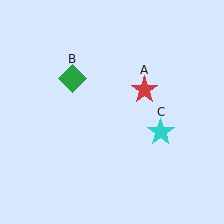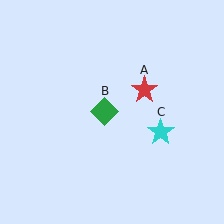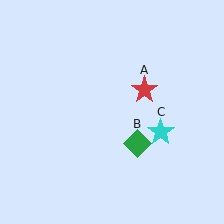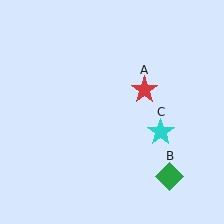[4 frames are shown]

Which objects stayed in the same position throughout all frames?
Red star (object A) and cyan star (object C) remained stationary.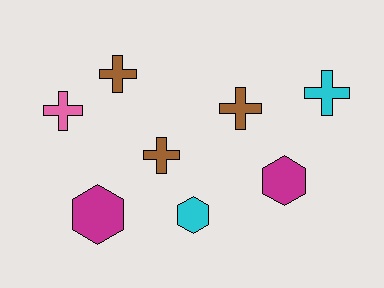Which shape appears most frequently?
Cross, with 5 objects.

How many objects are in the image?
There are 8 objects.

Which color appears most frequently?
Brown, with 3 objects.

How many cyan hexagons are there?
There is 1 cyan hexagon.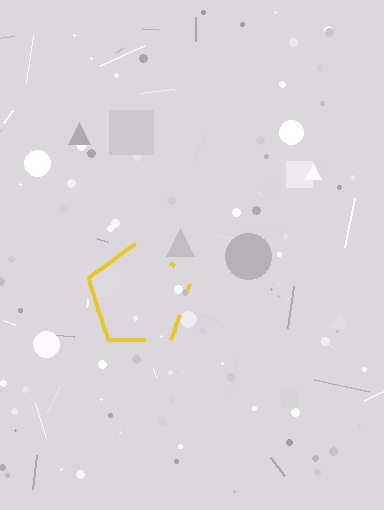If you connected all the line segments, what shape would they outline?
They would outline a pentagon.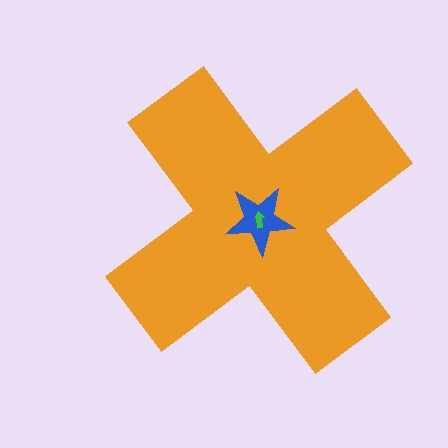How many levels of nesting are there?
3.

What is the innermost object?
The green arrow.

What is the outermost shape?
The orange cross.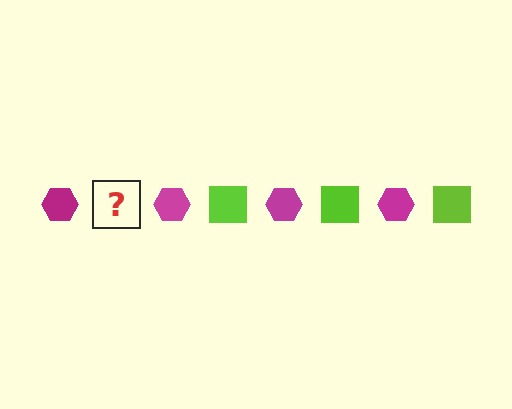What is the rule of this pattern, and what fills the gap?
The rule is that the pattern alternates between magenta hexagon and lime square. The gap should be filled with a lime square.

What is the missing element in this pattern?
The missing element is a lime square.